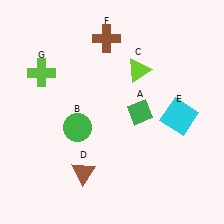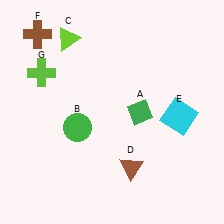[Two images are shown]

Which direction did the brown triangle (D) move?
The brown triangle (D) moved right.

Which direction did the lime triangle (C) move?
The lime triangle (C) moved left.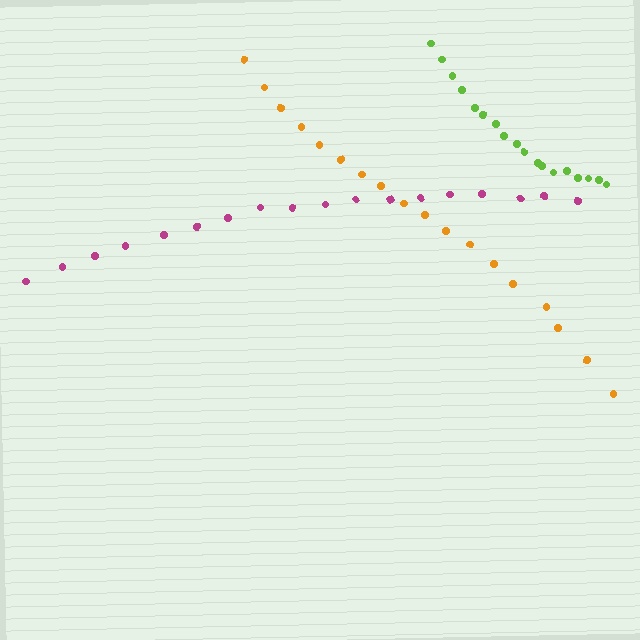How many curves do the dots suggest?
There are 3 distinct paths.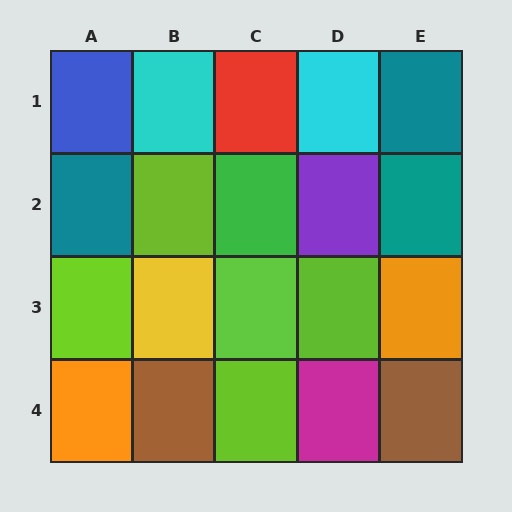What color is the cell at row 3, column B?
Yellow.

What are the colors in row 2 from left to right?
Teal, lime, green, purple, teal.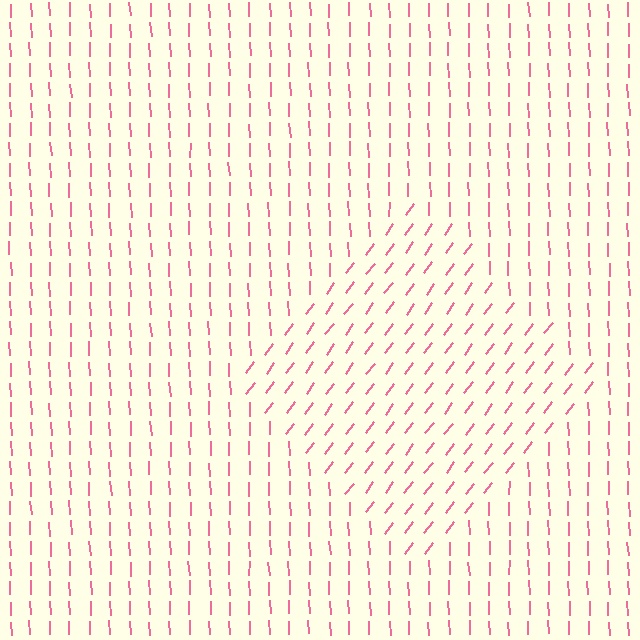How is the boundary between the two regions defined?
The boundary is defined purely by a change in line orientation (approximately 39 degrees difference). All lines are the same color and thickness.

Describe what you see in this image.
The image is filled with small pink line segments. A diamond region in the image has lines oriented differently from the surrounding lines, creating a visible texture boundary.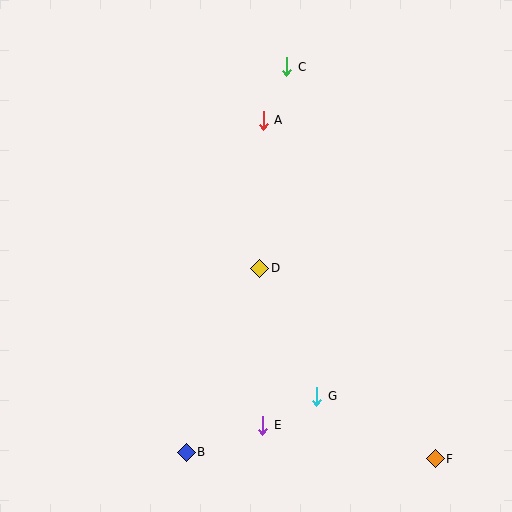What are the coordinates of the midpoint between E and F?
The midpoint between E and F is at (349, 442).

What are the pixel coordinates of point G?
Point G is at (317, 396).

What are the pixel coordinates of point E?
Point E is at (263, 426).